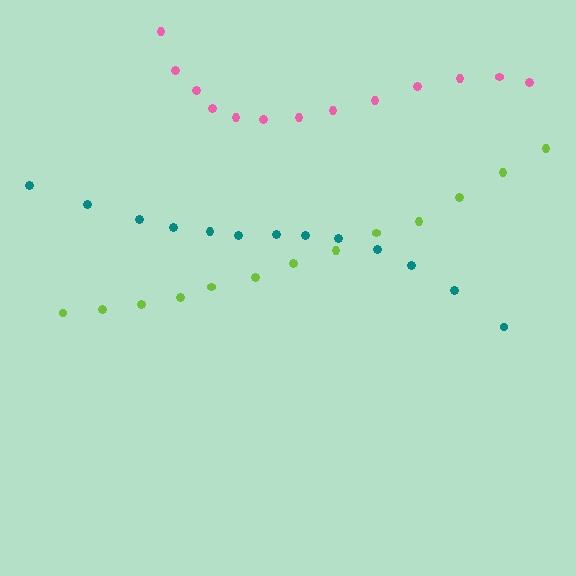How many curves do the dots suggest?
There are 3 distinct paths.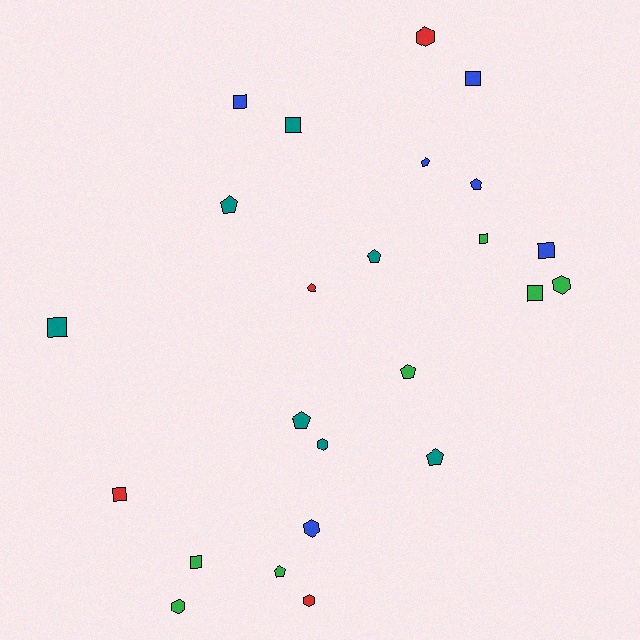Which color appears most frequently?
Green, with 7 objects.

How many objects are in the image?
There are 24 objects.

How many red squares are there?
There is 1 red square.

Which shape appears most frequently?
Pentagon, with 9 objects.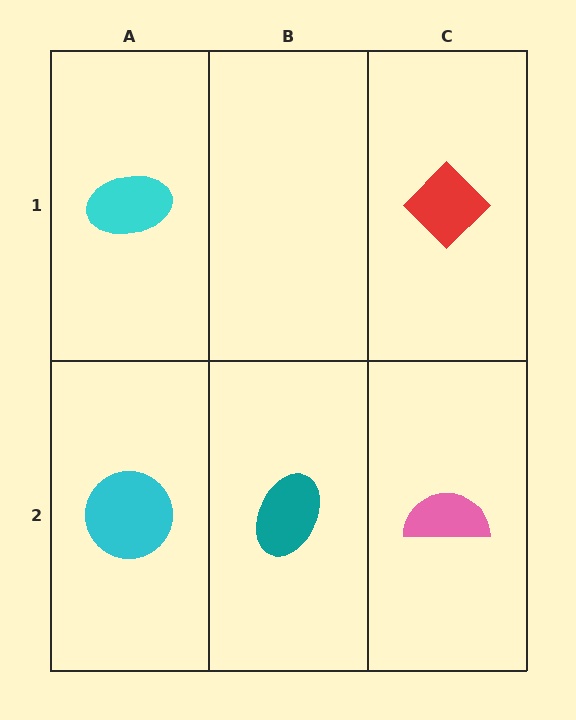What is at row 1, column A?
A cyan ellipse.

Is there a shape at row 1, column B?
No, that cell is empty.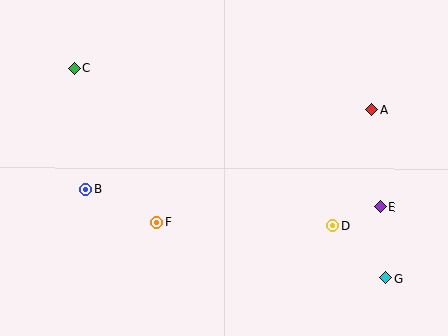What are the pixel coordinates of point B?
Point B is at (86, 189).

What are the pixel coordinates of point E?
Point E is at (380, 207).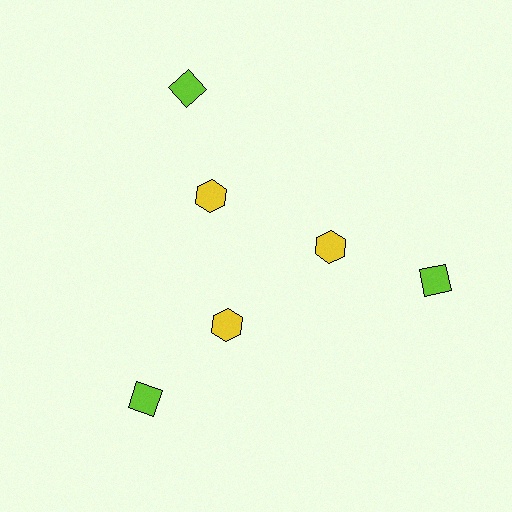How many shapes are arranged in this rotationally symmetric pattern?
There are 6 shapes, arranged in 3 groups of 2.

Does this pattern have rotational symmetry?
Yes, this pattern has 3-fold rotational symmetry. It looks the same after rotating 120 degrees around the center.